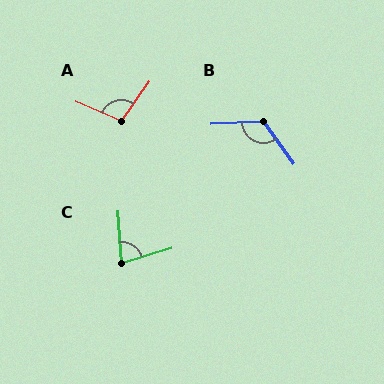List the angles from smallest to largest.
C (77°), A (102°), B (123°).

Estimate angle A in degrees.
Approximately 102 degrees.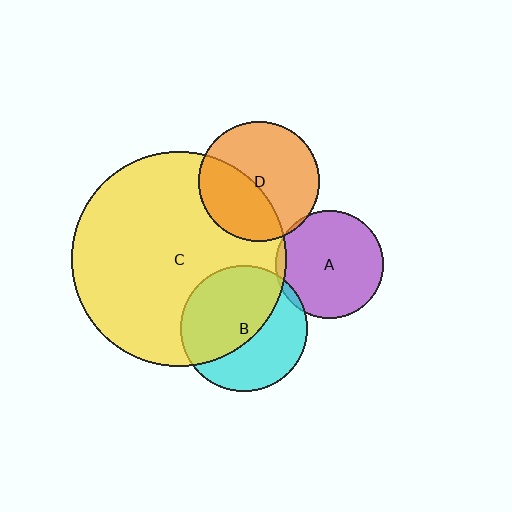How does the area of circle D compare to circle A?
Approximately 1.2 times.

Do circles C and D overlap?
Yes.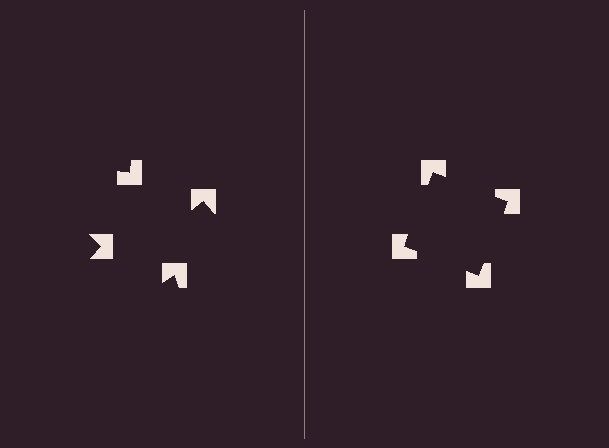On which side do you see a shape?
An illusory square appears on the right side. On the left side the wedge cuts are rotated, so no coherent shape forms.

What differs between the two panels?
The notched squares are positioned identically on both sides; only the wedge orientations differ. On the right they align to a square; on the left they are misaligned.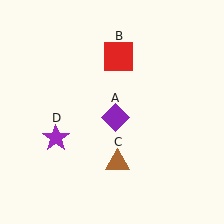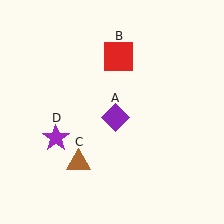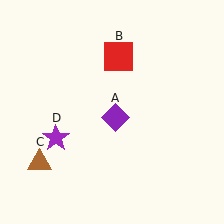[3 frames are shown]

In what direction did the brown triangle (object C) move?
The brown triangle (object C) moved left.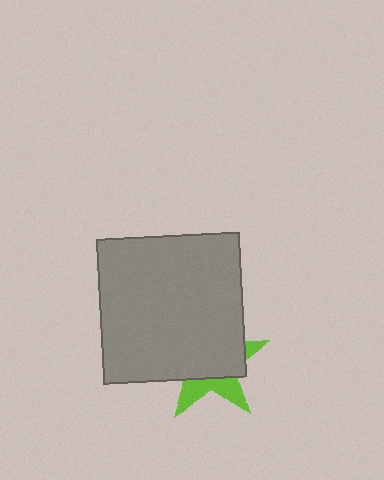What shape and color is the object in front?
The object in front is a gray rectangle.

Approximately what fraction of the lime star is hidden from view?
Roughly 66% of the lime star is hidden behind the gray rectangle.